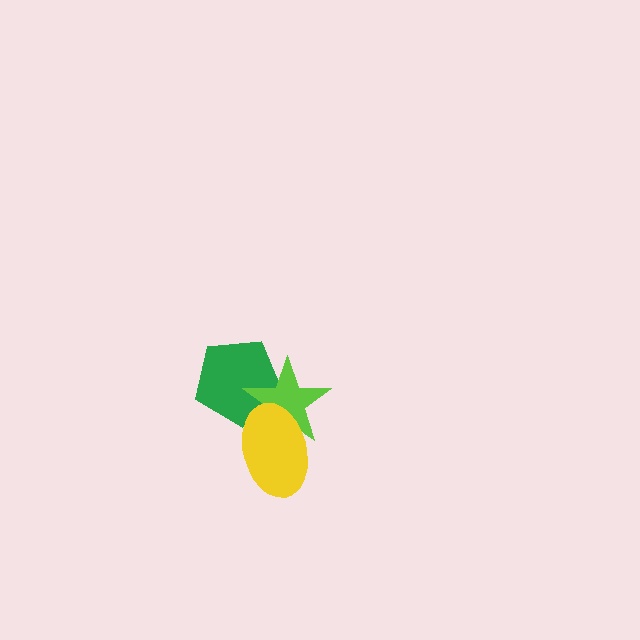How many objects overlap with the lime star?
2 objects overlap with the lime star.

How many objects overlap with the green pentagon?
2 objects overlap with the green pentagon.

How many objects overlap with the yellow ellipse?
2 objects overlap with the yellow ellipse.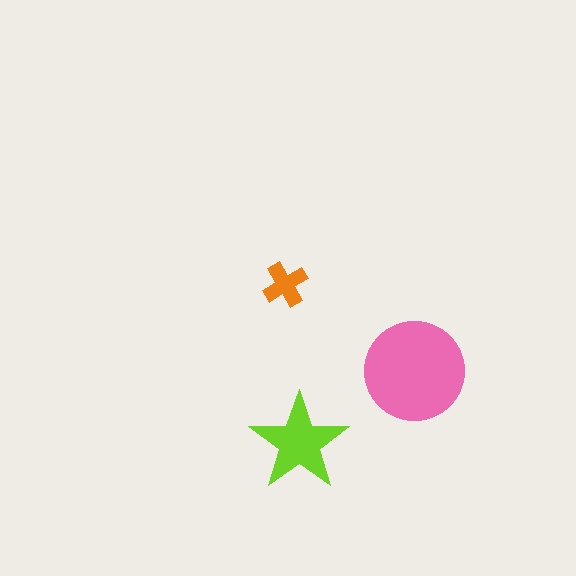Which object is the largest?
The pink circle.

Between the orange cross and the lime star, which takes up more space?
The lime star.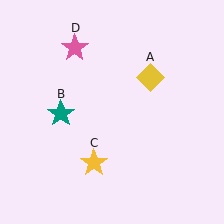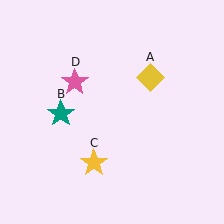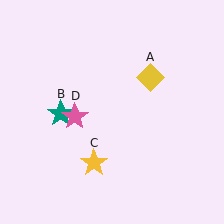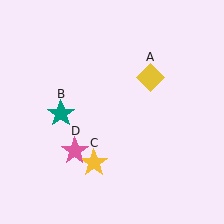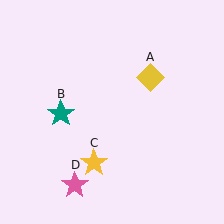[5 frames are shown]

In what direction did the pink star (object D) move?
The pink star (object D) moved down.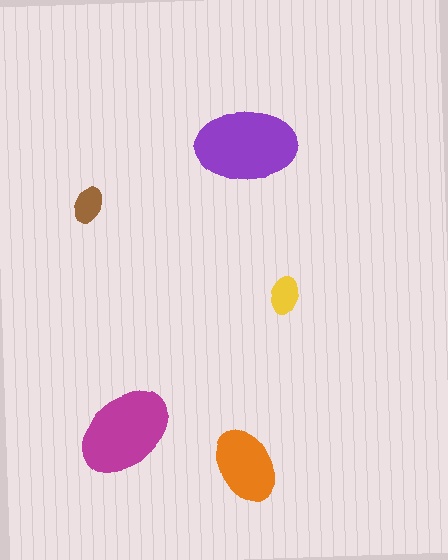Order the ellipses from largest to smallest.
the purple one, the magenta one, the orange one, the yellow one, the brown one.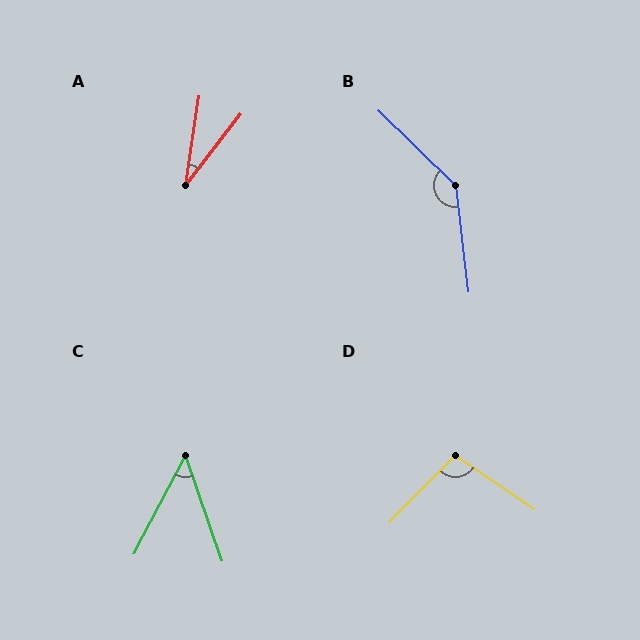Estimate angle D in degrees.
Approximately 101 degrees.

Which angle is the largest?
B, at approximately 141 degrees.